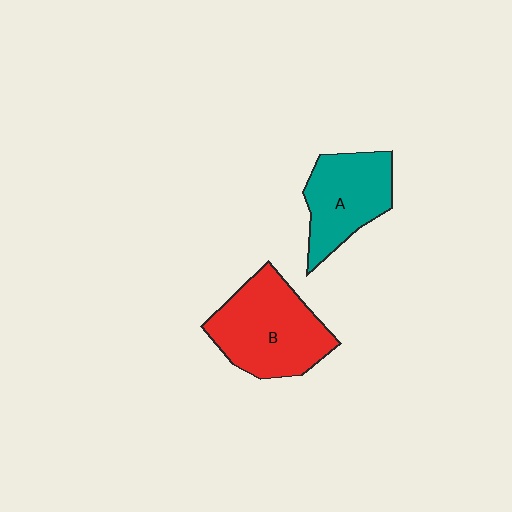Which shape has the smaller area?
Shape A (teal).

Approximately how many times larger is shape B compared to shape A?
Approximately 1.3 times.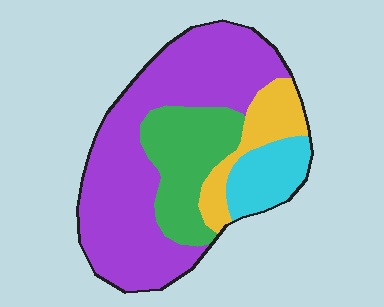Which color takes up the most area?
Purple, at roughly 55%.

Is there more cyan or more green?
Green.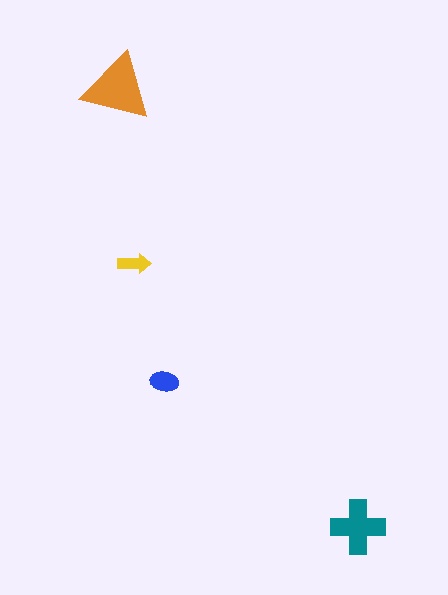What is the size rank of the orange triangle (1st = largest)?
1st.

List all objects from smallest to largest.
The yellow arrow, the blue ellipse, the teal cross, the orange triangle.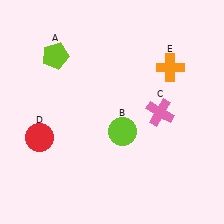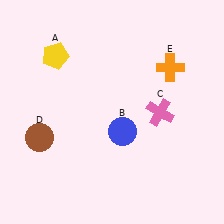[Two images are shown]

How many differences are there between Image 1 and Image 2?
There are 3 differences between the two images.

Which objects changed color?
A changed from lime to yellow. B changed from lime to blue. D changed from red to brown.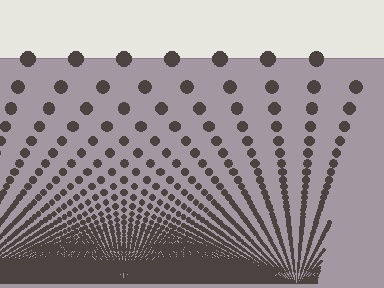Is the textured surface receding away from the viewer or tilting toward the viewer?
The surface appears to tilt toward the viewer. Texture elements get larger and sparser toward the top.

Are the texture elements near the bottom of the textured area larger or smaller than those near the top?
Smaller. The gradient is inverted — elements near the bottom are smaller and denser.